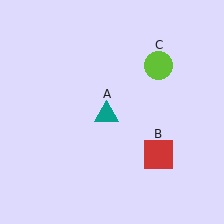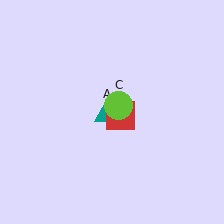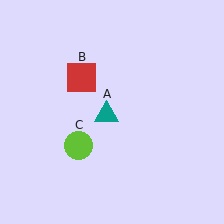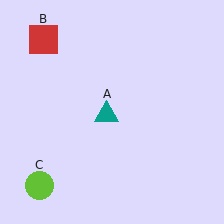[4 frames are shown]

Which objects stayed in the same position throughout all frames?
Teal triangle (object A) remained stationary.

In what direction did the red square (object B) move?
The red square (object B) moved up and to the left.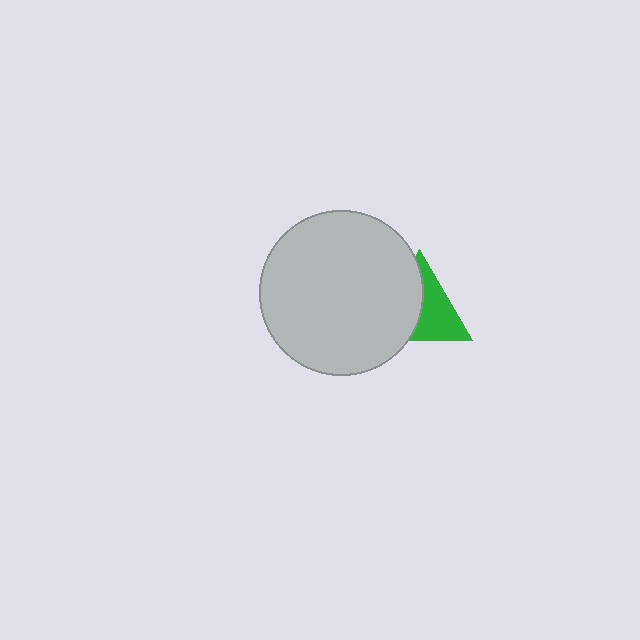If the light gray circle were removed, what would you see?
You would see the complete green triangle.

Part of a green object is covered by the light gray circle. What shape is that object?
It is a triangle.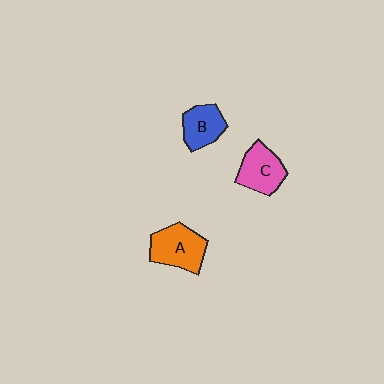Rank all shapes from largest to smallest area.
From largest to smallest: A (orange), C (pink), B (blue).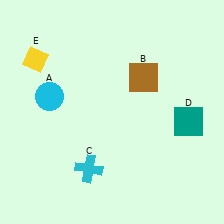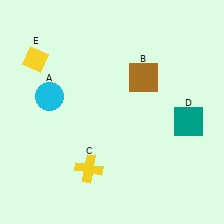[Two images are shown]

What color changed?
The cross (C) changed from cyan in Image 1 to yellow in Image 2.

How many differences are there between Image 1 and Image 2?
There is 1 difference between the two images.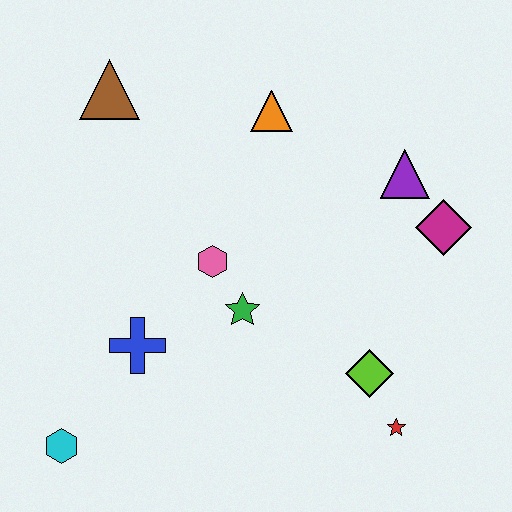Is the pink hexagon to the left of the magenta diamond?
Yes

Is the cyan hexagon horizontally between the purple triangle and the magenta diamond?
No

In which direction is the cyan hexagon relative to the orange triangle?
The cyan hexagon is below the orange triangle.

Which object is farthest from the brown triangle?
The red star is farthest from the brown triangle.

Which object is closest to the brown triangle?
The orange triangle is closest to the brown triangle.